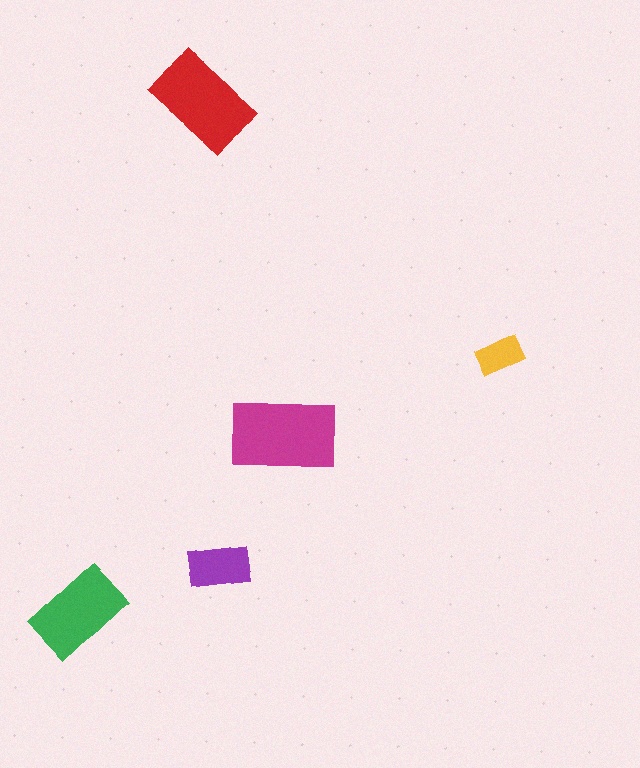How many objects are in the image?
There are 5 objects in the image.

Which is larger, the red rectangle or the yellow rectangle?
The red one.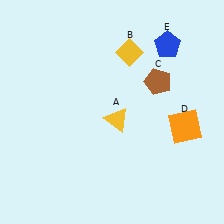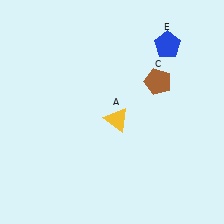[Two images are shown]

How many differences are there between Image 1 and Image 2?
There are 2 differences between the two images.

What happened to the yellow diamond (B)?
The yellow diamond (B) was removed in Image 2. It was in the top-right area of Image 1.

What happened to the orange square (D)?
The orange square (D) was removed in Image 2. It was in the bottom-right area of Image 1.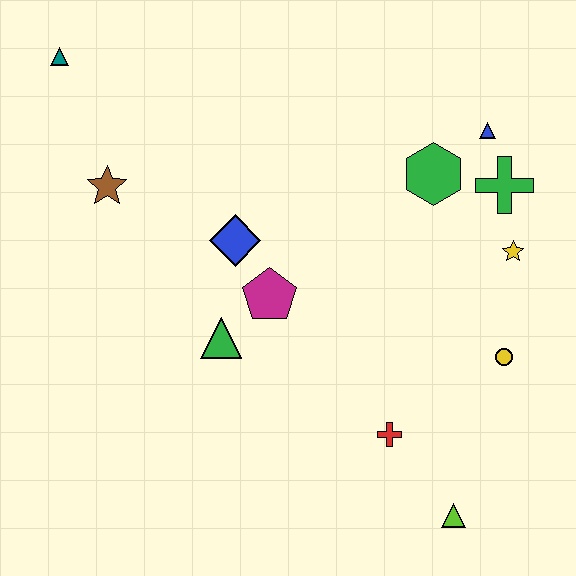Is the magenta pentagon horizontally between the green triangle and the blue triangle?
Yes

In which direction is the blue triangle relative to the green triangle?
The blue triangle is to the right of the green triangle.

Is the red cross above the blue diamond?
No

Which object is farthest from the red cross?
The teal triangle is farthest from the red cross.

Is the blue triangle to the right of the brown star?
Yes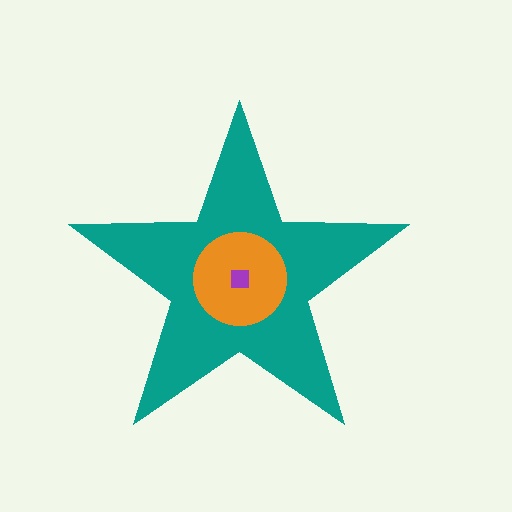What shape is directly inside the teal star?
The orange circle.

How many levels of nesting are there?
3.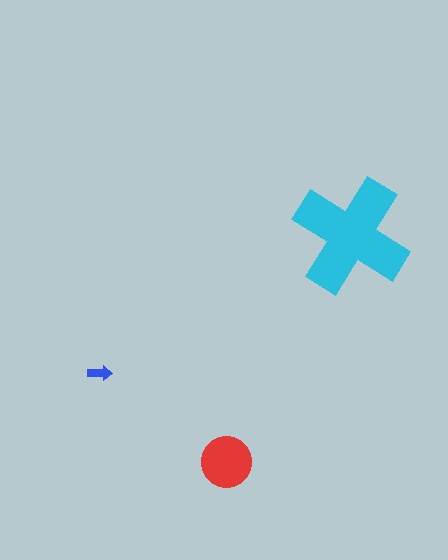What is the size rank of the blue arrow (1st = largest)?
3rd.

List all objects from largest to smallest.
The cyan cross, the red circle, the blue arrow.